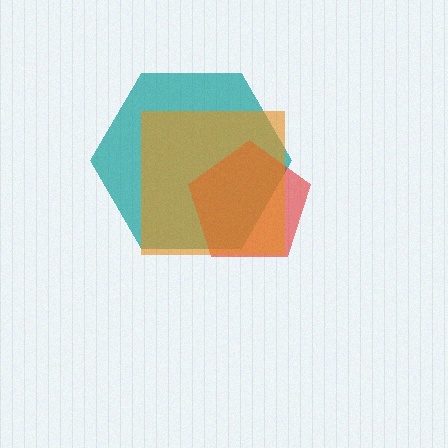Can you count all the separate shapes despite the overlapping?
Yes, there are 3 separate shapes.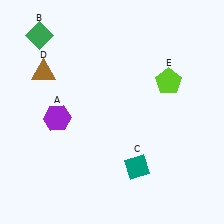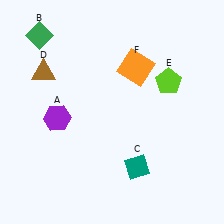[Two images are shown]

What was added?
An orange square (F) was added in Image 2.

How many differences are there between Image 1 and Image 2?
There is 1 difference between the two images.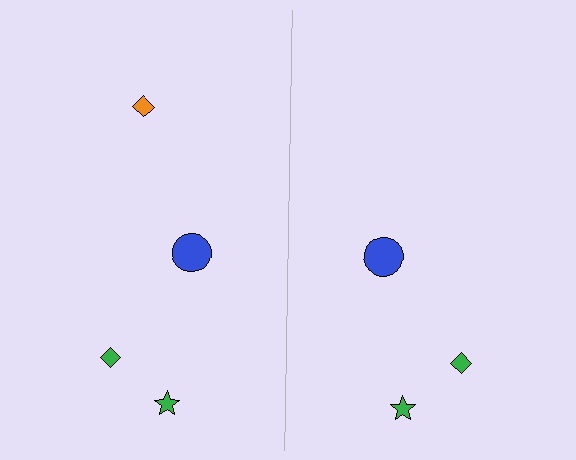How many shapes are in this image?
There are 7 shapes in this image.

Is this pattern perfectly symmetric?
No, the pattern is not perfectly symmetric. A orange diamond is missing from the right side.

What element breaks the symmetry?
A orange diamond is missing from the right side.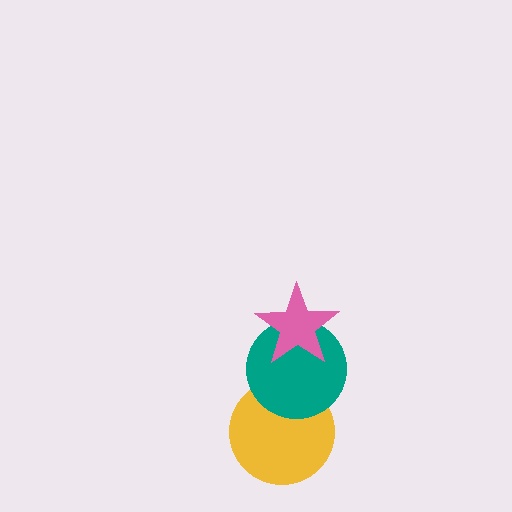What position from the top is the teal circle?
The teal circle is 2nd from the top.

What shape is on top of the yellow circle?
The teal circle is on top of the yellow circle.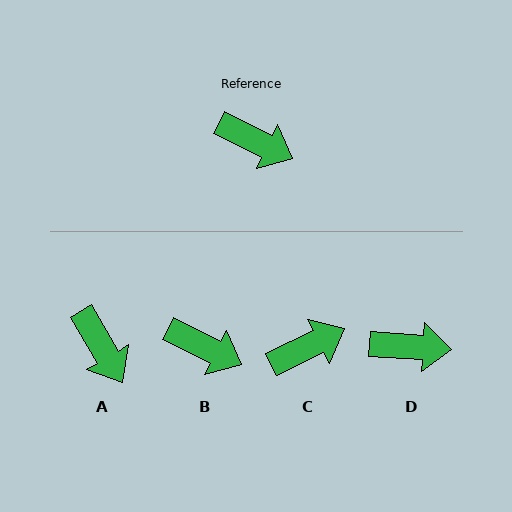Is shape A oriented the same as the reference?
No, it is off by about 34 degrees.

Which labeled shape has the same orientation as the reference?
B.